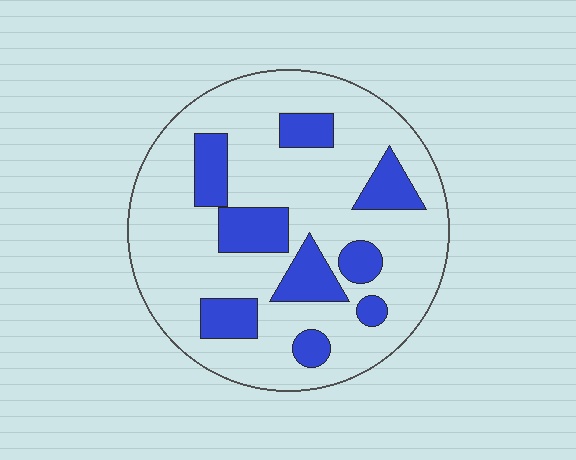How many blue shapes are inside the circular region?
9.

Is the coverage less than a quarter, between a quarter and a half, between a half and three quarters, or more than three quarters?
Less than a quarter.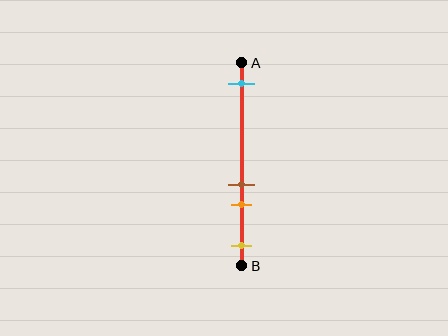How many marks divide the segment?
There are 4 marks dividing the segment.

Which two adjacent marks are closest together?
The brown and orange marks are the closest adjacent pair.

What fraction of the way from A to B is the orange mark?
The orange mark is approximately 70% (0.7) of the way from A to B.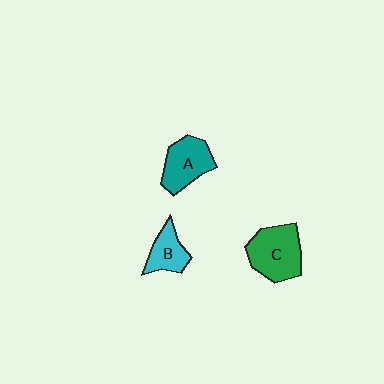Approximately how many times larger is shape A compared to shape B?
Approximately 1.4 times.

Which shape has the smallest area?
Shape B (cyan).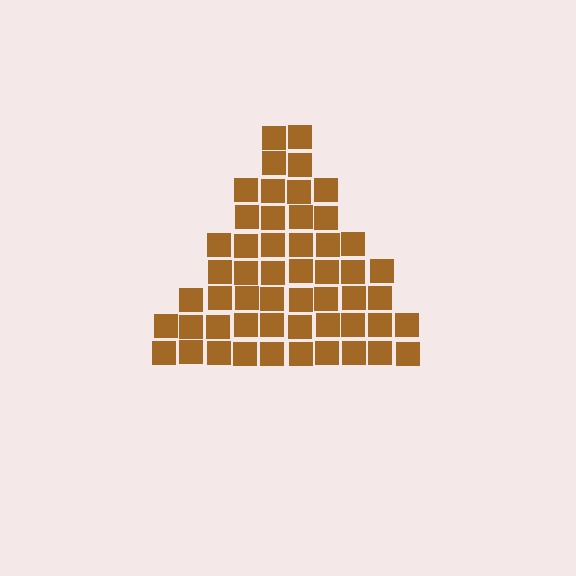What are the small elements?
The small elements are squares.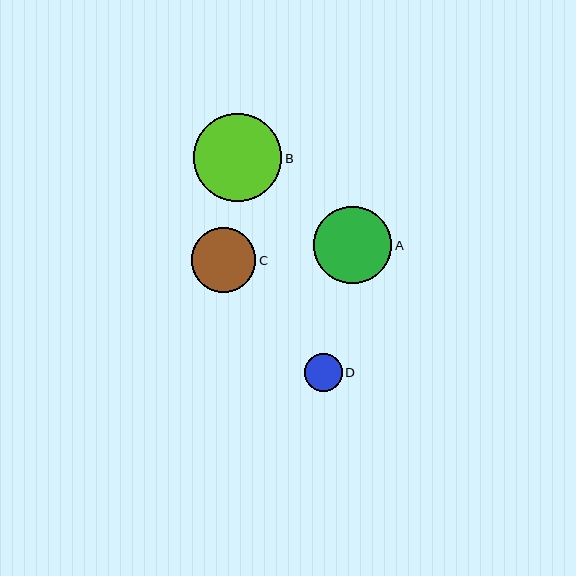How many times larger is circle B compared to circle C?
Circle B is approximately 1.4 times the size of circle C.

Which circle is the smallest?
Circle D is the smallest with a size of approximately 38 pixels.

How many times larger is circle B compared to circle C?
Circle B is approximately 1.4 times the size of circle C.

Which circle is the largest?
Circle B is the largest with a size of approximately 88 pixels.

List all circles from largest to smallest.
From largest to smallest: B, A, C, D.